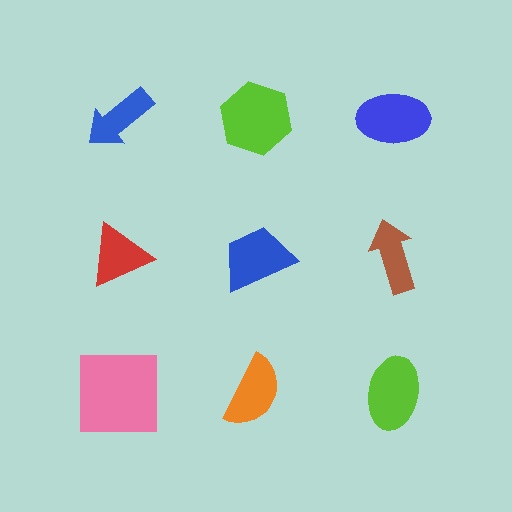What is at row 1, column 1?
A blue arrow.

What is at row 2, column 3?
A brown arrow.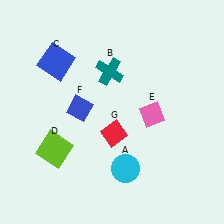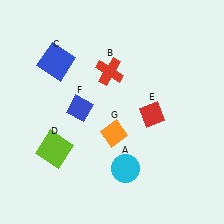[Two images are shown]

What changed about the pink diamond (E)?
In Image 1, E is pink. In Image 2, it changed to red.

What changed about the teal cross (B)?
In Image 1, B is teal. In Image 2, it changed to red.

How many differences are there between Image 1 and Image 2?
There are 3 differences between the two images.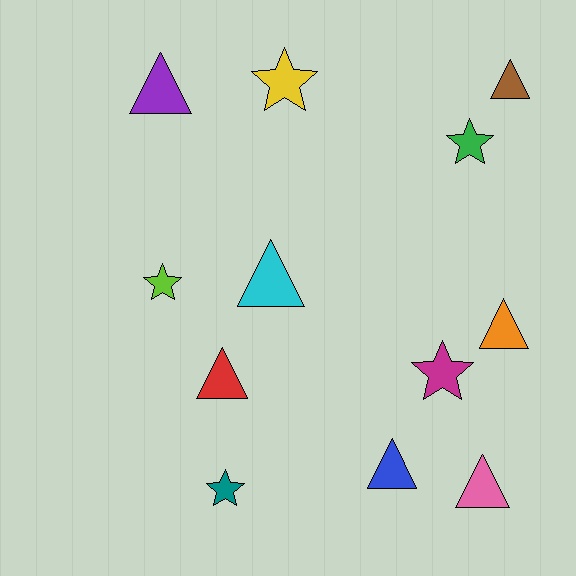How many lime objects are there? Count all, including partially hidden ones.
There is 1 lime object.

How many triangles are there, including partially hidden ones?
There are 7 triangles.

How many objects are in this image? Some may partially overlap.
There are 12 objects.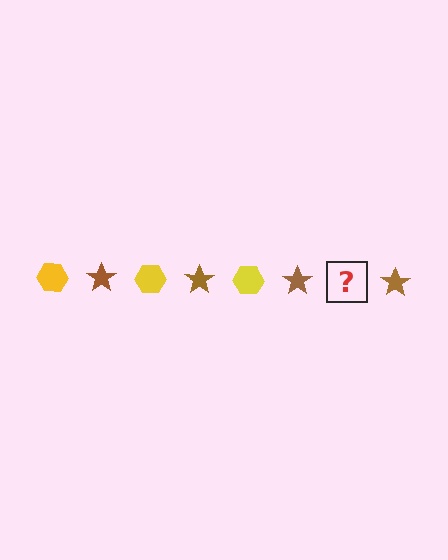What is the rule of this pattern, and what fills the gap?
The rule is that the pattern alternates between yellow hexagon and brown star. The gap should be filled with a yellow hexagon.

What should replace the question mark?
The question mark should be replaced with a yellow hexagon.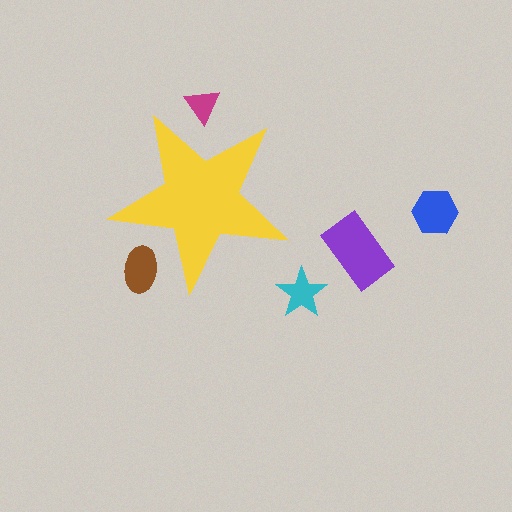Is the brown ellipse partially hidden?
Yes, the brown ellipse is partially hidden behind the yellow star.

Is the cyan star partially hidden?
No, the cyan star is fully visible.